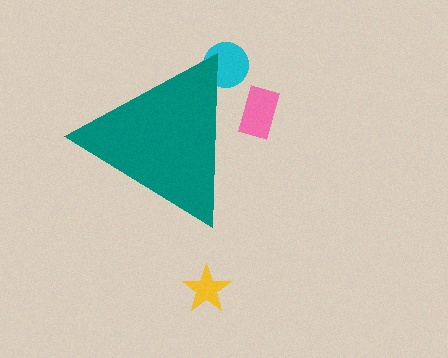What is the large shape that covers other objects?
A teal triangle.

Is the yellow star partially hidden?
No, the yellow star is fully visible.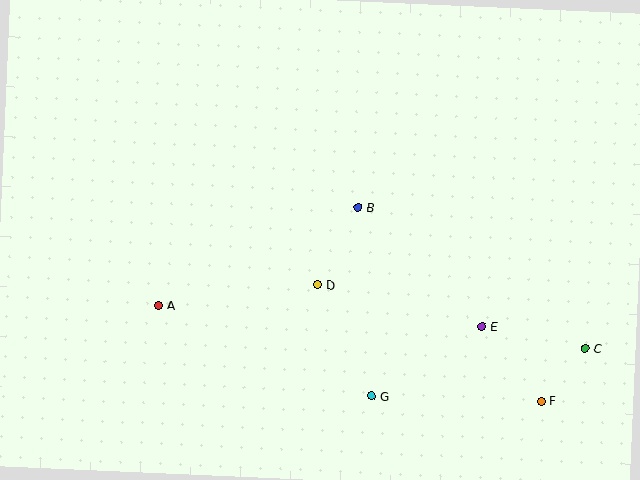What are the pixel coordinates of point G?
Point G is at (372, 396).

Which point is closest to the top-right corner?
Point B is closest to the top-right corner.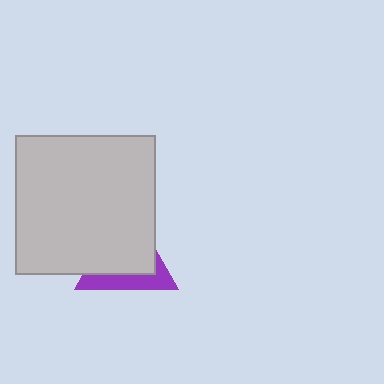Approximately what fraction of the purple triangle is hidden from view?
Roughly 67% of the purple triangle is hidden behind the light gray square.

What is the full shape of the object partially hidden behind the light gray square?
The partially hidden object is a purple triangle.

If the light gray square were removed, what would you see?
You would see the complete purple triangle.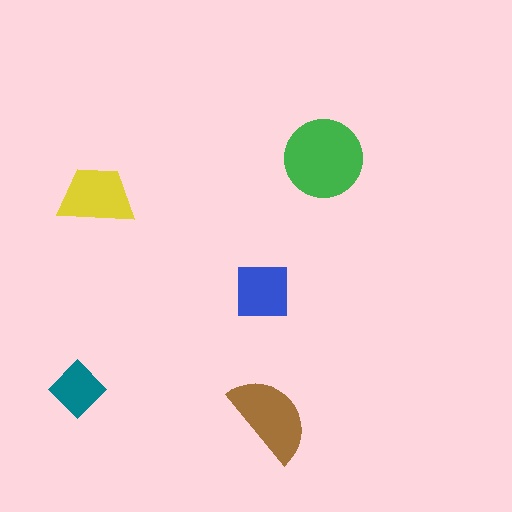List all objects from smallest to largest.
The teal diamond, the blue square, the yellow trapezoid, the brown semicircle, the green circle.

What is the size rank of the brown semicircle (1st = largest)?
2nd.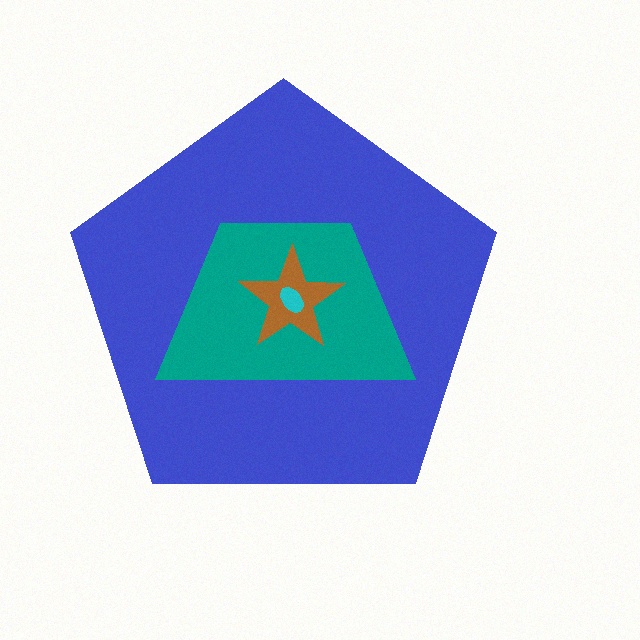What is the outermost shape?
The blue pentagon.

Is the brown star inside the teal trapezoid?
Yes.